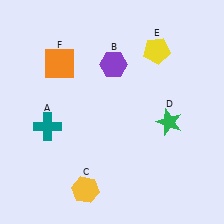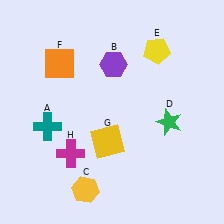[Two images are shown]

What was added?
A yellow square (G), a magenta cross (H) were added in Image 2.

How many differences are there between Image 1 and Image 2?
There are 2 differences between the two images.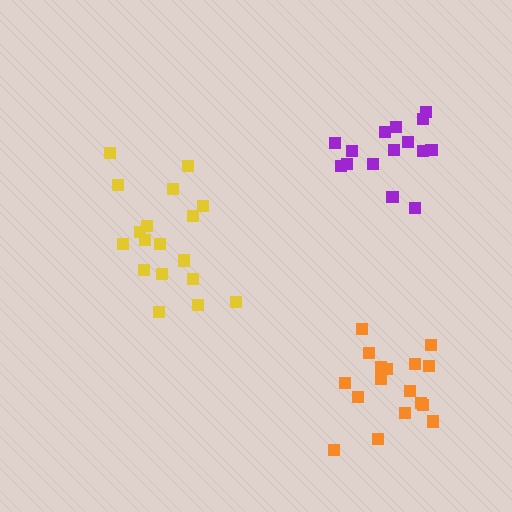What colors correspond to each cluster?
The clusters are colored: purple, yellow, orange.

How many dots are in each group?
Group 1: 15 dots, Group 2: 18 dots, Group 3: 17 dots (50 total).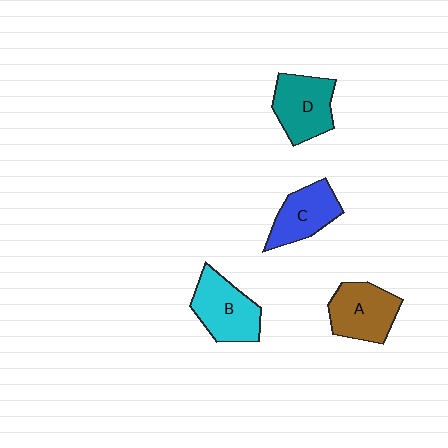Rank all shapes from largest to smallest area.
From largest to smallest: B (cyan), A (brown), D (teal), C (blue).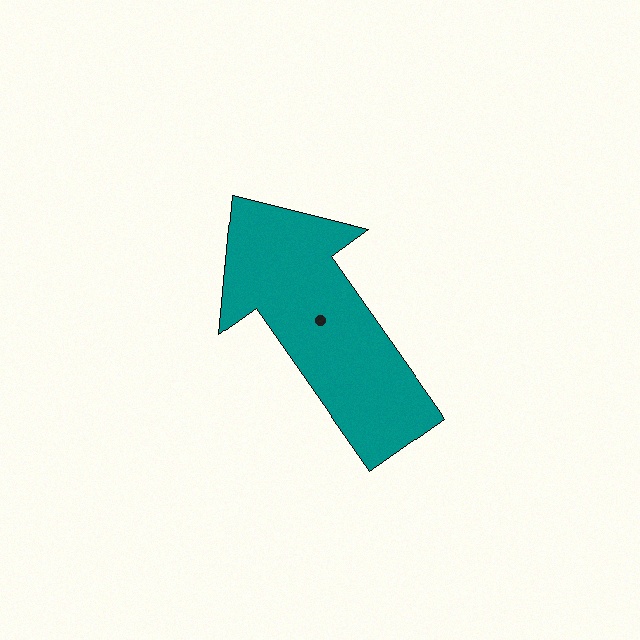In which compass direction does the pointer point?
Northwest.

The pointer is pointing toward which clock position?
Roughly 11 o'clock.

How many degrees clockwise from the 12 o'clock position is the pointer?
Approximately 325 degrees.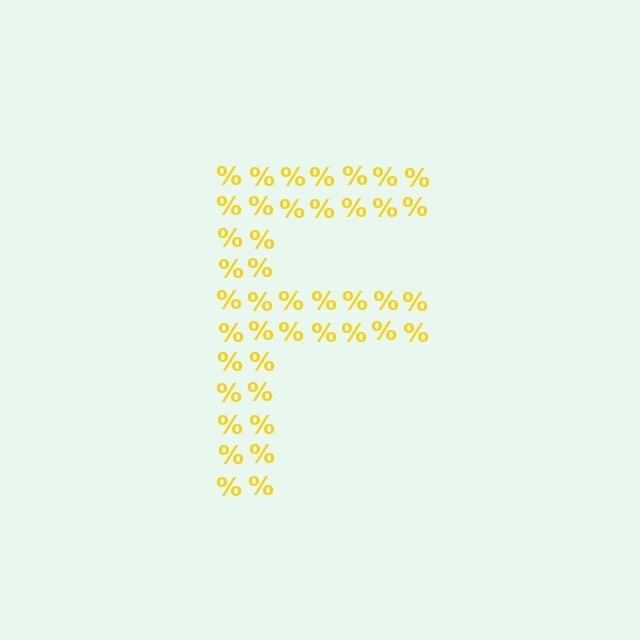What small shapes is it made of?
It is made of small percent signs.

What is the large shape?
The large shape is the letter F.